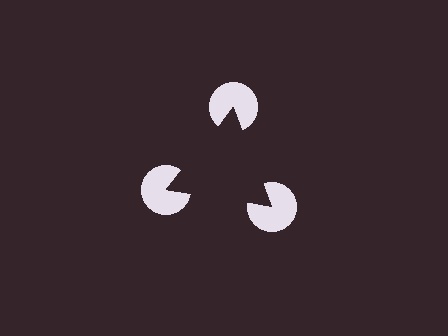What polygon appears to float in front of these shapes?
An illusory triangle — its edges are inferred from the aligned wedge cuts in the pac-man discs, not physically drawn.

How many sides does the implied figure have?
3 sides.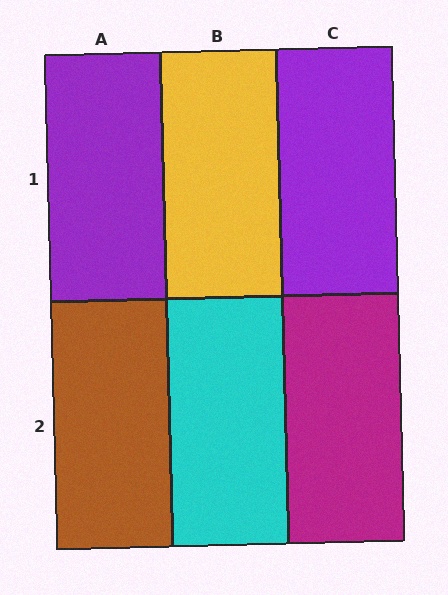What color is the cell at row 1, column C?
Purple.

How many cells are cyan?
1 cell is cyan.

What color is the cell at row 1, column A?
Purple.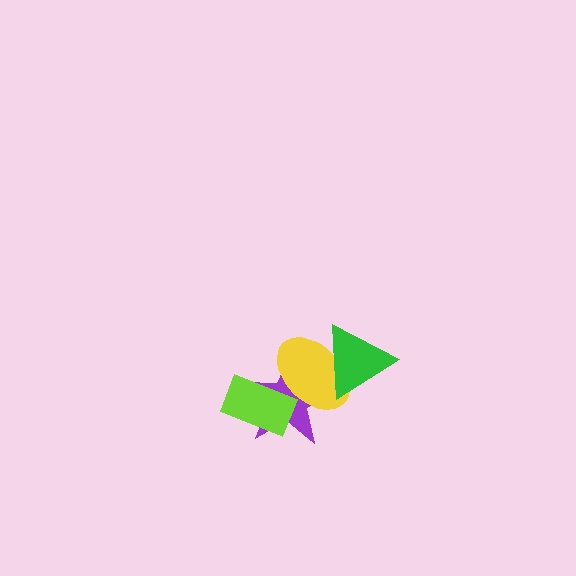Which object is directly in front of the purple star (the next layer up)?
The yellow ellipse is directly in front of the purple star.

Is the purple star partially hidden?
Yes, it is partially covered by another shape.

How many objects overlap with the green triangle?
2 objects overlap with the green triangle.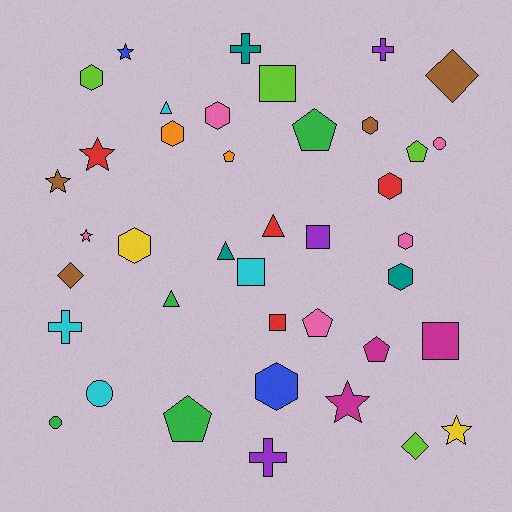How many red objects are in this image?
There are 4 red objects.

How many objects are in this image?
There are 40 objects.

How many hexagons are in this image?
There are 9 hexagons.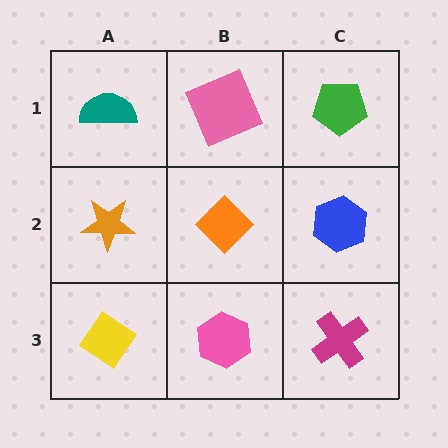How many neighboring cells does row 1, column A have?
2.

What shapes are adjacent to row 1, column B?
An orange diamond (row 2, column B), a teal semicircle (row 1, column A), a green pentagon (row 1, column C).